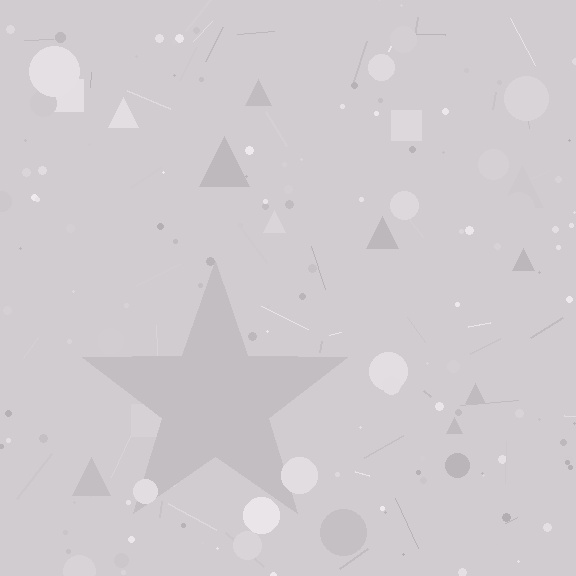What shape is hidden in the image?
A star is hidden in the image.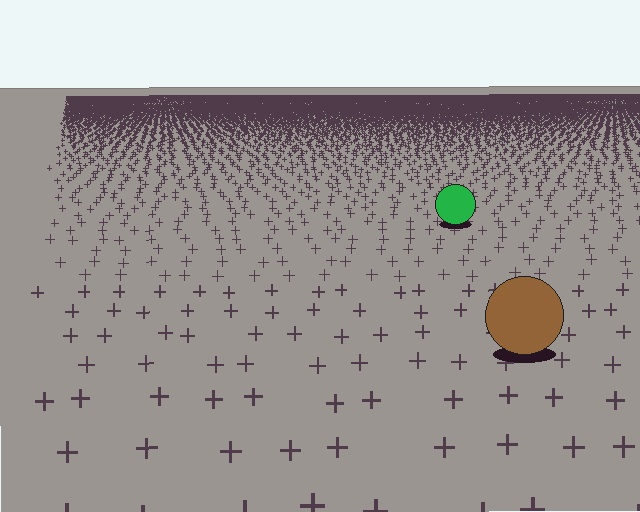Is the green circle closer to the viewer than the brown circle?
No. The brown circle is closer — you can tell from the texture gradient: the ground texture is coarser near it.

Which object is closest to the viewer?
The brown circle is closest. The texture marks near it are larger and more spread out.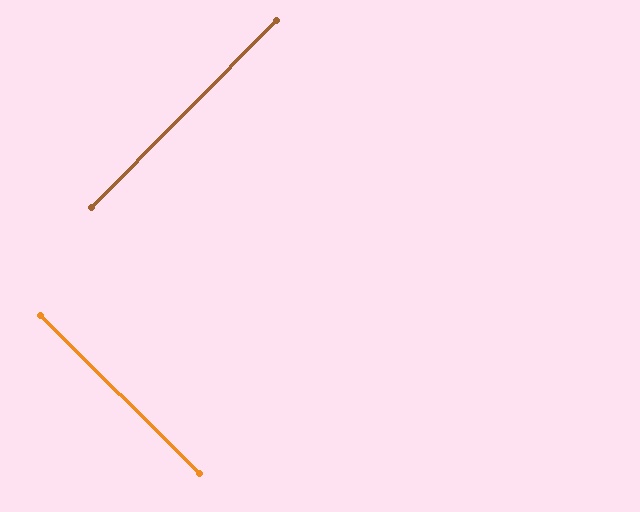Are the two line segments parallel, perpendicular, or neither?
Perpendicular — they meet at approximately 90°.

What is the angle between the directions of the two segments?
Approximately 90 degrees.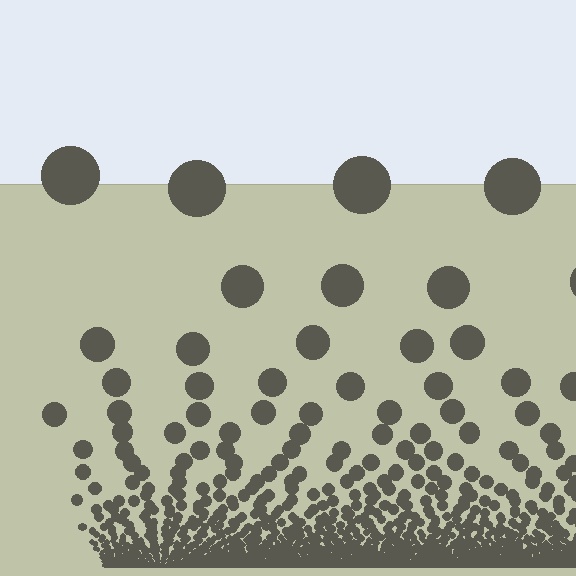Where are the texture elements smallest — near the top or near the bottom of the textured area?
Near the bottom.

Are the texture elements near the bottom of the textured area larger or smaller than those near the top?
Smaller. The gradient is inverted — elements near the bottom are smaller and denser.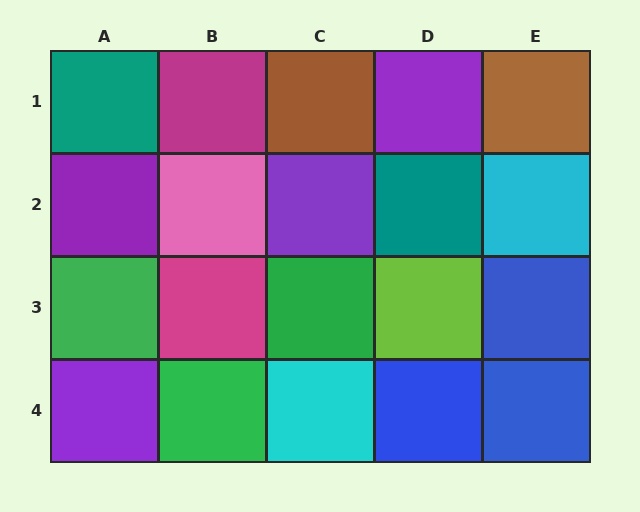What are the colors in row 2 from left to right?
Purple, pink, purple, teal, cyan.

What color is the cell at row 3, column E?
Blue.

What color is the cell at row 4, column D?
Blue.